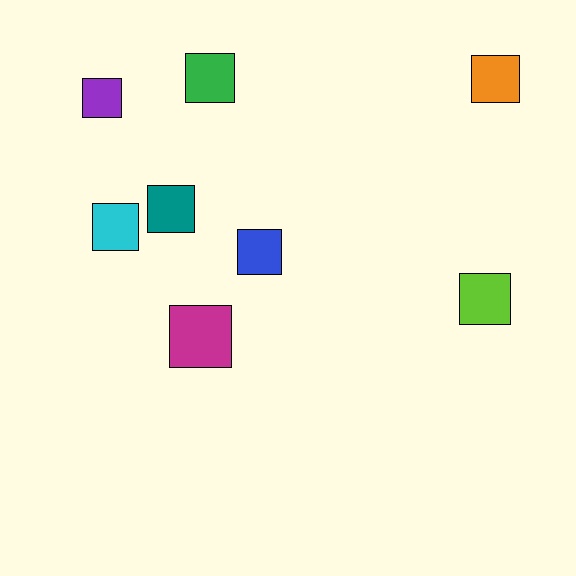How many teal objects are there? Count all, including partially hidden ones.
There is 1 teal object.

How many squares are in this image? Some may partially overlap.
There are 8 squares.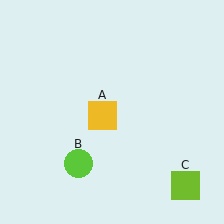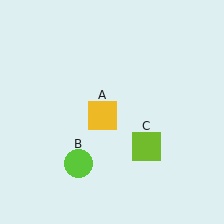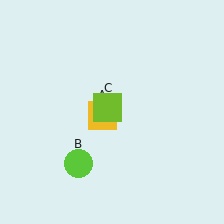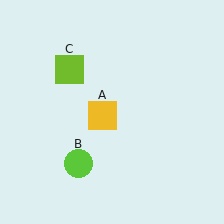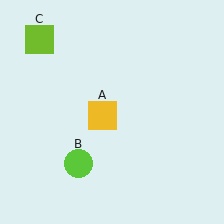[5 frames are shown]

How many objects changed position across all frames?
1 object changed position: lime square (object C).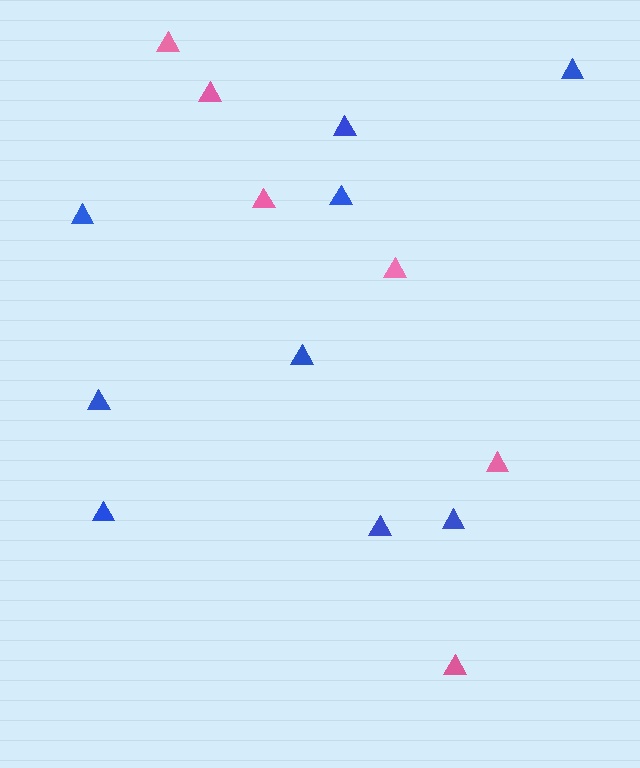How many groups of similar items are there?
There are 2 groups: one group of pink triangles (6) and one group of blue triangles (9).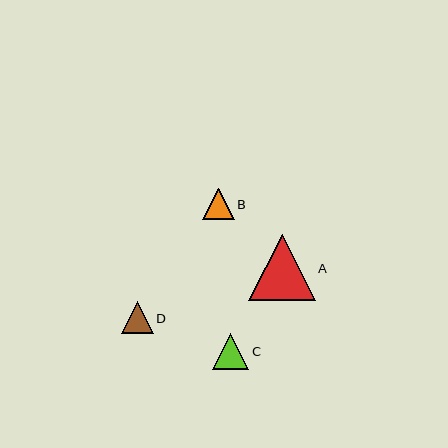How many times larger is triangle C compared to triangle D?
Triangle C is approximately 1.2 times the size of triangle D.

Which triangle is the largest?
Triangle A is the largest with a size of approximately 66 pixels.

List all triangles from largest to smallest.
From largest to smallest: A, C, D, B.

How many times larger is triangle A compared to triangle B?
Triangle A is approximately 2.1 times the size of triangle B.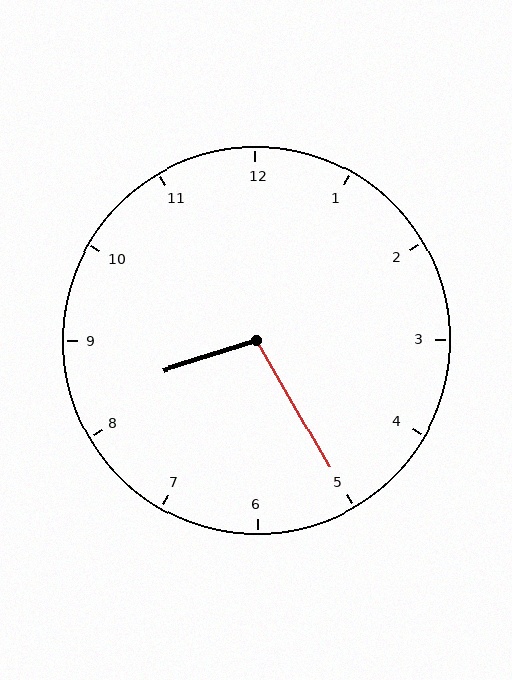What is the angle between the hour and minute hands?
Approximately 102 degrees.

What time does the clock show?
8:25.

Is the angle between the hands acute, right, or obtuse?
It is obtuse.